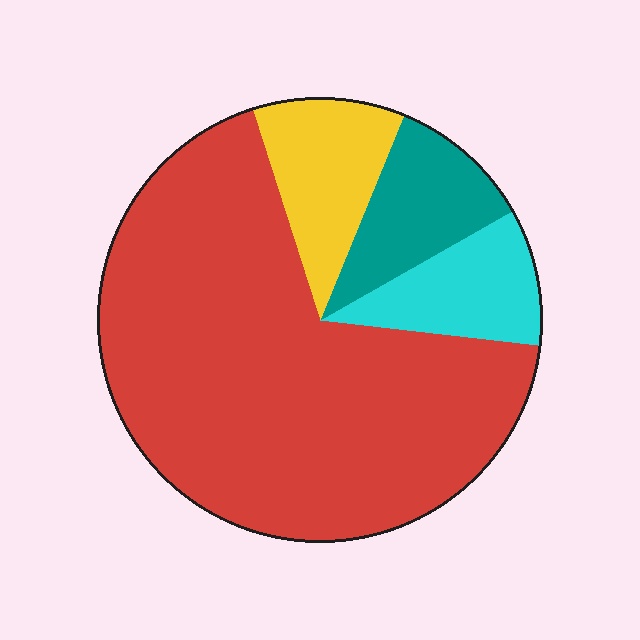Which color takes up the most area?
Red, at roughly 70%.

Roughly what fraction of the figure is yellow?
Yellow covers 11% of the figure.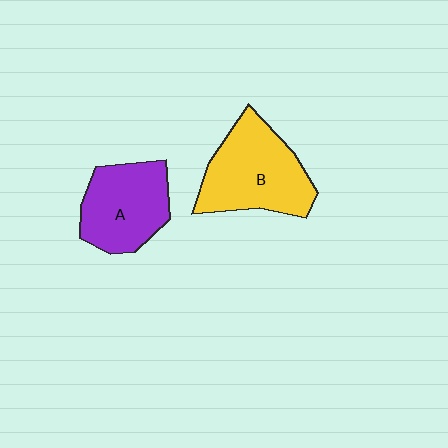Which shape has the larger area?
Shape B (yellow).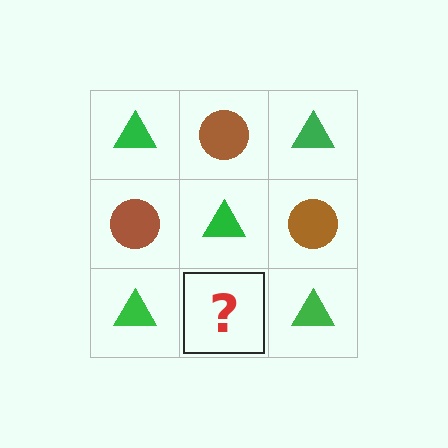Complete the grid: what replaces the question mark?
The question mark should be replaced with a brown circle.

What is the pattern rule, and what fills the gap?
The rule is that it alternates green triangle and brown circle in a checkerboard pattern. The gap should be filled with a brown circle.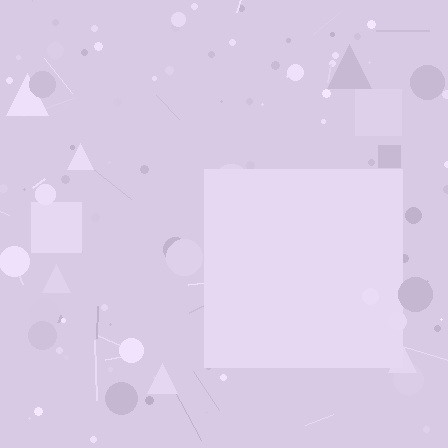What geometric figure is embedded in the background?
A square is embedded in the background.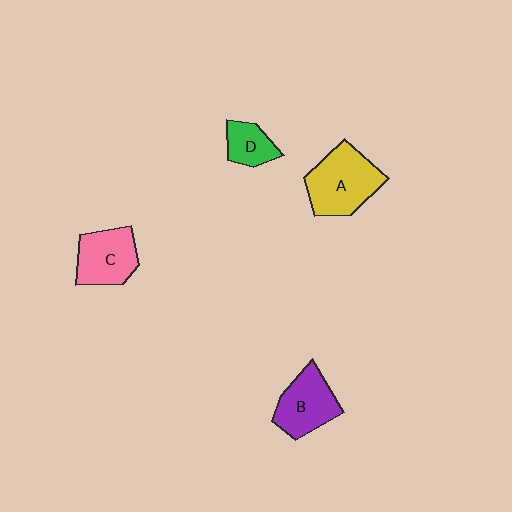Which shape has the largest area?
Shape A (yellow).